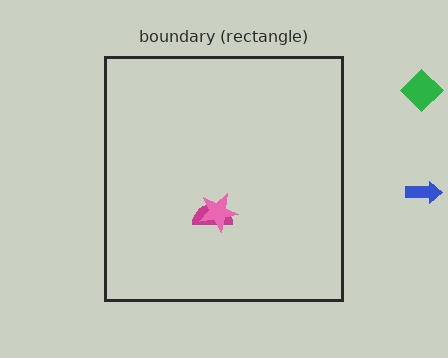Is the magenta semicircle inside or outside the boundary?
Inside.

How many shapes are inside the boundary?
2 inside, 2 outside.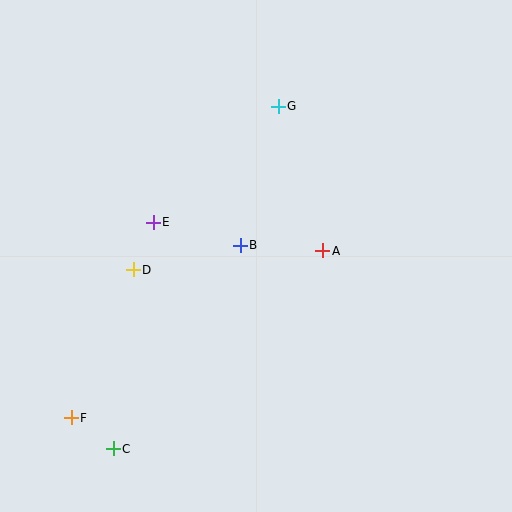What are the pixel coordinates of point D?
Point D is at (133, 270).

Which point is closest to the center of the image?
Point B at (240, 245) is closest to the center.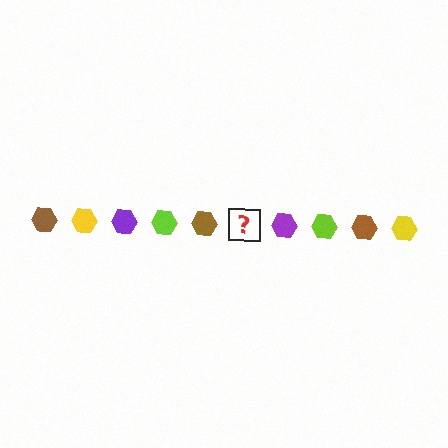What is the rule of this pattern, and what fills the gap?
The rule is that the pattern cycles through brown, yellow, purple, lime hexagons. The gap should be filled with a yellow hexagon.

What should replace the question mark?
The question mark should be replaced with a yellow hexagon.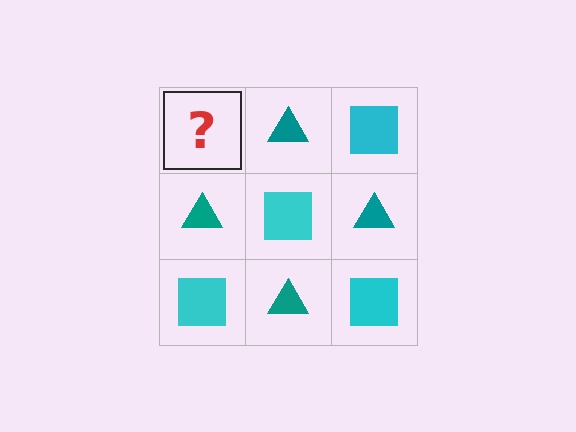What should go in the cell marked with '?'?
The missing cell should contain a cyan square.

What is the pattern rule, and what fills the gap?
The rule is that it alternates cyan square and teal triangle in a checkerboard pattern. The gap should be filled with a cyan square.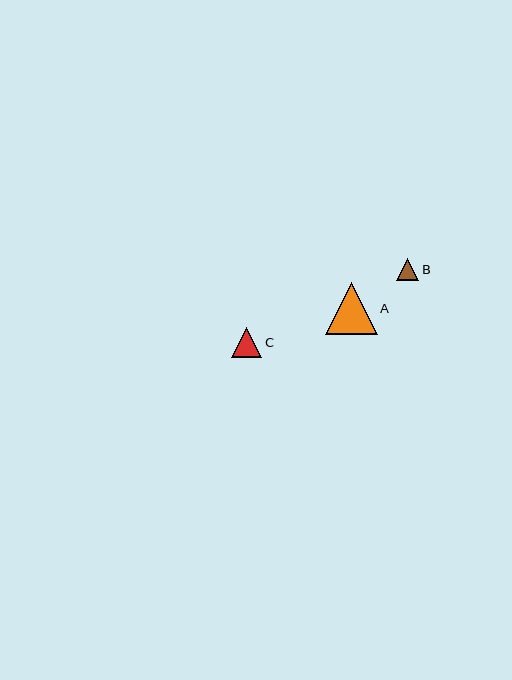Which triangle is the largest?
Triangle A is the largest with a size of approximately 52 pixels.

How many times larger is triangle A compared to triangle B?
Triangle A is approximately 2.3 times the size of triangle B.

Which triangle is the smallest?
Triangle B is the smallest with a size of approximately 22 pixels.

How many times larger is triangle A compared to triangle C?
Triangle A is approximately 1.7 times the size of triangle C.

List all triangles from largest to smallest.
From largest to smallest: A, C, B.